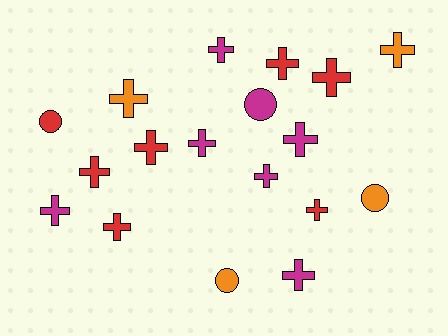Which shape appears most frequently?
Cross, with 14 objects.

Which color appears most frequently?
Red, with 7 objects.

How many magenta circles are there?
There is 1 magenta circle.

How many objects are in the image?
There are 18 objects.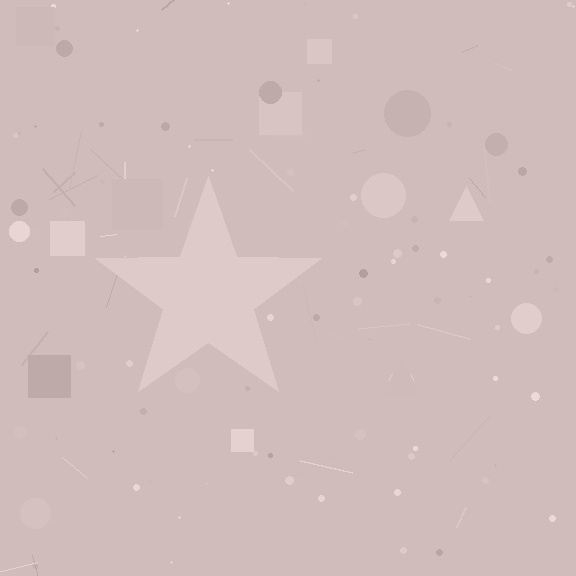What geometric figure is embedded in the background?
A star is embedded in the background.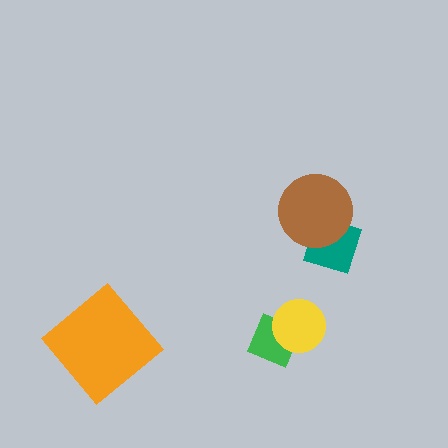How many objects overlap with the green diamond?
1 object overlaps with the green diamond.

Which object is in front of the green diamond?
The yellow circle is in front of the green diamond.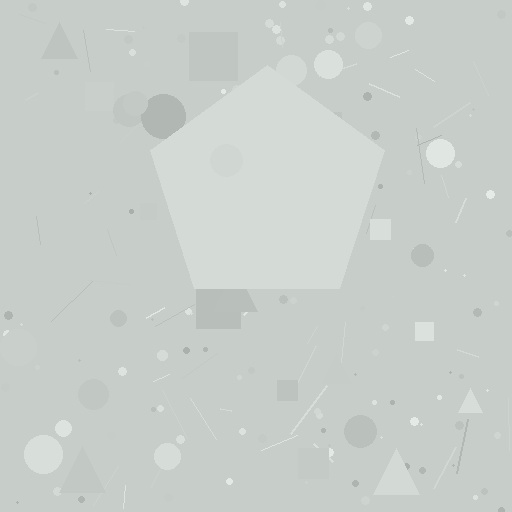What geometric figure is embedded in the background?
A pentagon is embedded in the background.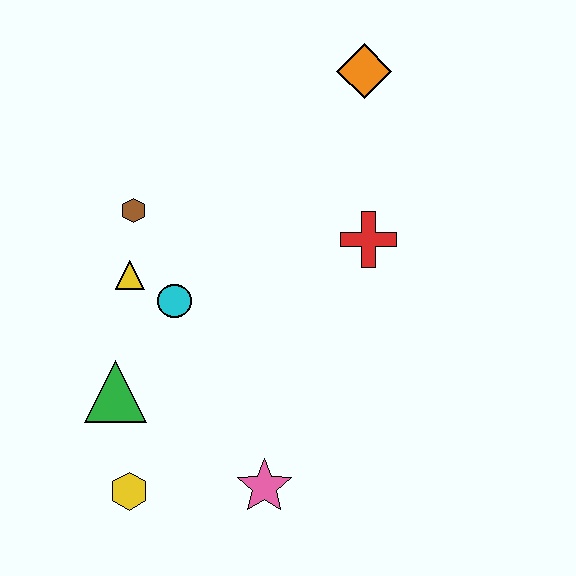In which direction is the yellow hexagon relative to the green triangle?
The yellow hexagon is below the green triangle.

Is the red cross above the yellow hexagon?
Yes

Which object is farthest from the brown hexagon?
The pink star is farthest from the brown hexagon.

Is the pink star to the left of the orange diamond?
Yes